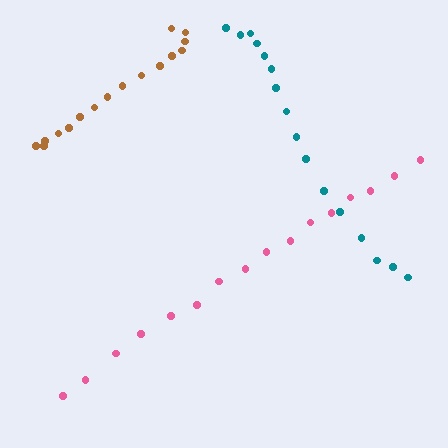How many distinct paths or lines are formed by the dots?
There are 3 distinct paths.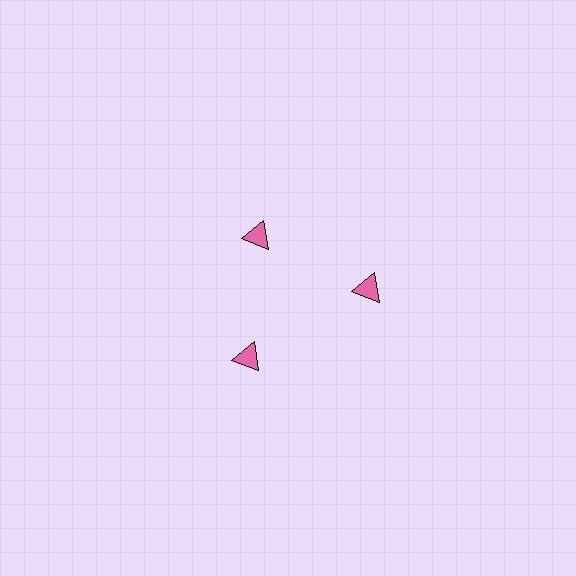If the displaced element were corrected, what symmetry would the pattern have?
It would have 3-fold rotational symmetry — the pattern would map onto itself every 120 degrees.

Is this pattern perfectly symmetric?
No. The 3 pink triangles are arranged in a ring, but one element near the 11 o'clock position is pulled inward toward the center, breaking the 3-fold rotational symmetry.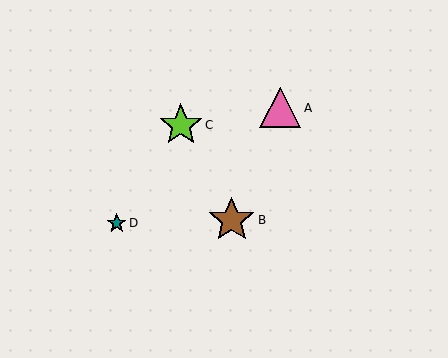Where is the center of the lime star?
The center of the lime star is at (181, 125).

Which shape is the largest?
The brown star (labeled B) is the largest.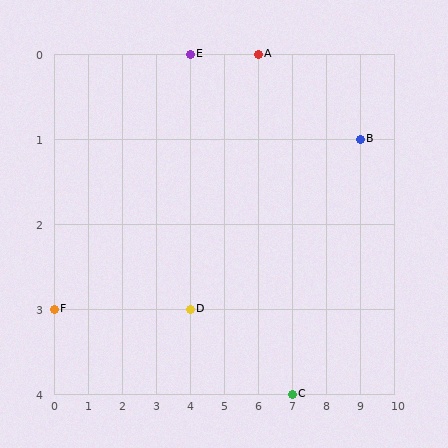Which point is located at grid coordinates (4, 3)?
Point D is at (4, 3).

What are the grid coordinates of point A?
Point A is at grid coordinates (6, 0).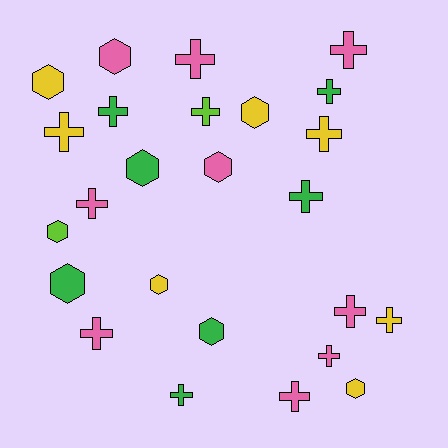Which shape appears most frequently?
Cross, with 15 objects.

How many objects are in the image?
There are 25 objects.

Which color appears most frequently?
Pink, with 9 objects.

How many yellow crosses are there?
There are 3 yellow crosses.